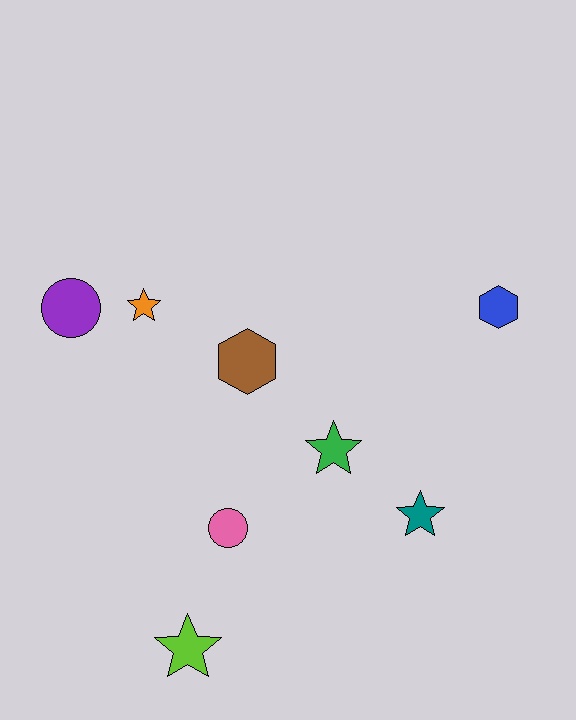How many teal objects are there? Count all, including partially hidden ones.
There is 1 teal object.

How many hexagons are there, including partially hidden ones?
There are 2 hexagons.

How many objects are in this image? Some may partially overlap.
There are 8 objects.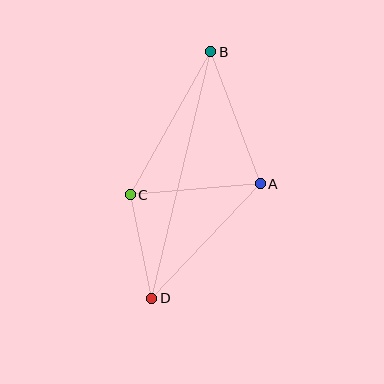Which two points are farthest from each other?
Points B and D are farthest from each other.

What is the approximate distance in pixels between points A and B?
The distance between A and B is approximately 141 pixels.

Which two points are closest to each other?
Points C and D are closest to each other.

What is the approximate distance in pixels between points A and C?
The distance between A and C is approximately 131 pixels.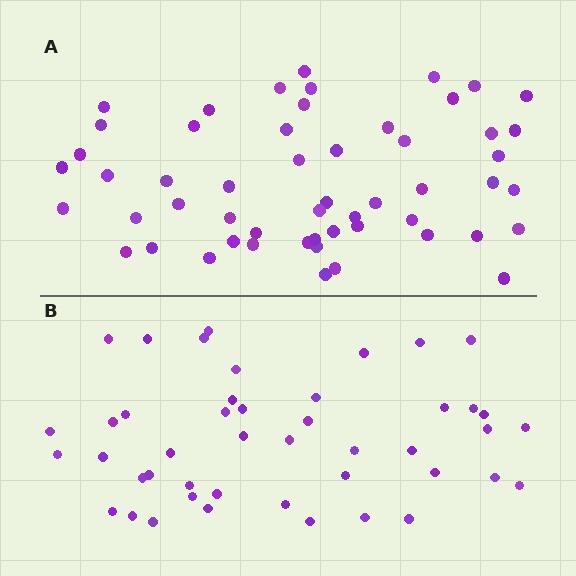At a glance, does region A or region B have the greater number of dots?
Region A (the top region) has more dots.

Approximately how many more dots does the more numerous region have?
Region A has roughly 8 or so more dots than region B.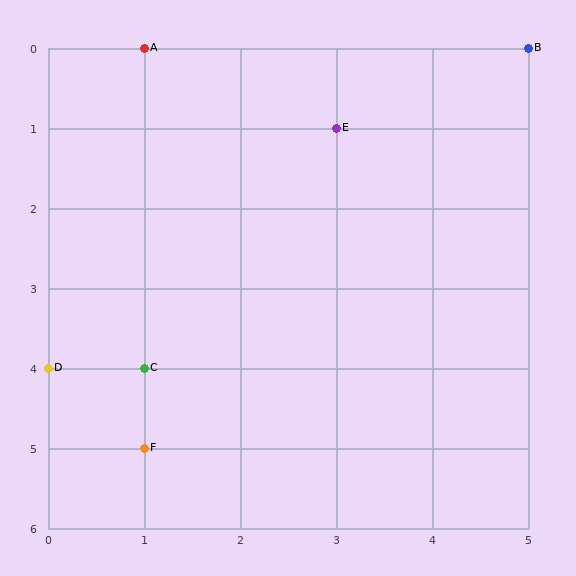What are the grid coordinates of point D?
Point D is at grid coordinates (0, 4).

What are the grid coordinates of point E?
Point E is at grid coordinates (3, 1).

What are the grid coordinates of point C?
Point C is at grid coordinates (1, 4).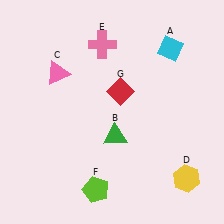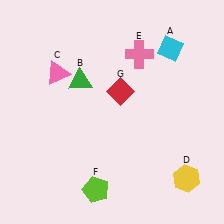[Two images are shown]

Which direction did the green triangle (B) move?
The green triangle (B) moved up.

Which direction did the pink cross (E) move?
The pink cross (E) moved right.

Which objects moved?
The objects that moved are: the green triangle (B), the pink cross (E).